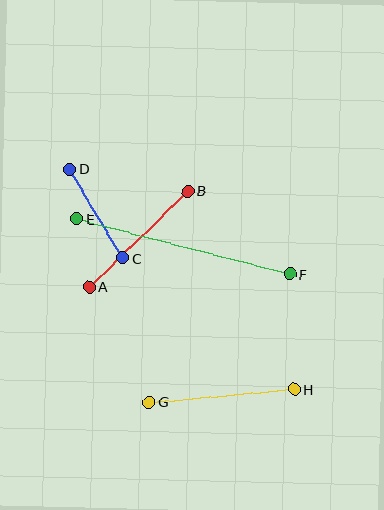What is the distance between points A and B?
The distance is approximately 137 pixels.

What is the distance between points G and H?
The distance is approximately 145 pixels.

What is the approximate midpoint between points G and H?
The midpoint is at approximately (222, 396) pixels.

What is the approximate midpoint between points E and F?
The midpoint is at approximately (183, 247) pixels.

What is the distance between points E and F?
The distance is approximately 220 pixels.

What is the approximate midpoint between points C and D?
The midpoint is at approximately (96, 214) pixels.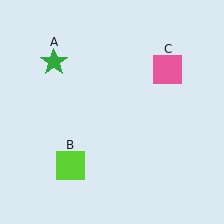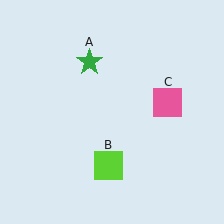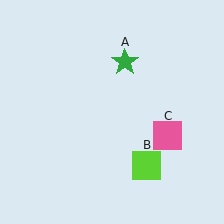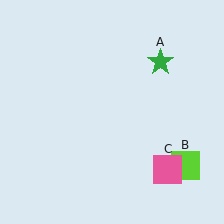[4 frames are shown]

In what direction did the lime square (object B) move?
The lime square (object B) moved right.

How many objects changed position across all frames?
3 objects changed position: green star (object A), lime square (object B), pink square (object C).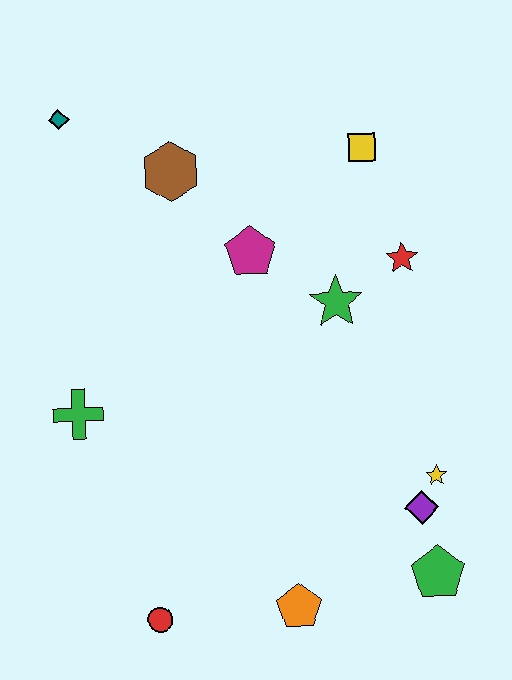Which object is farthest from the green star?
The red circle is farthest from the green star.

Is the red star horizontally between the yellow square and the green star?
No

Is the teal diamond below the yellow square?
No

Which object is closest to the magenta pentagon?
The green star is closest to the magenta pentagon.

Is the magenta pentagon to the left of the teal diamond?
No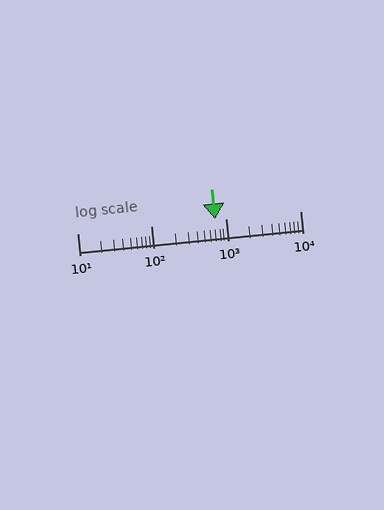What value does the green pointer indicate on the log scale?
The pointer indicates approximately 720.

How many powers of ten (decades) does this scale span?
The scale spans 3 decades, from 10 to 10000.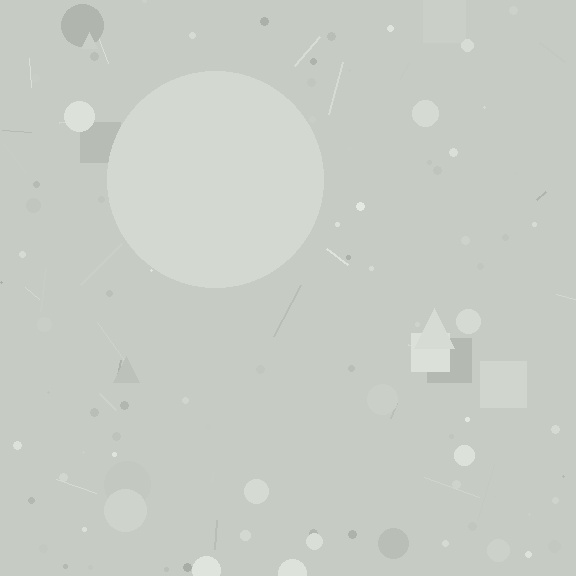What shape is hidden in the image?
A circle is hidden in the image.